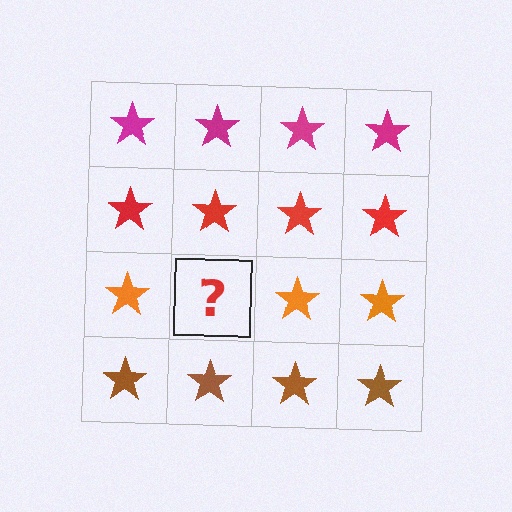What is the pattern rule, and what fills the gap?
The rule is that each row has a consistent color. The gap should be filled with an orange star.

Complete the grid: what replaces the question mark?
The question mark should be replaced with an orange star.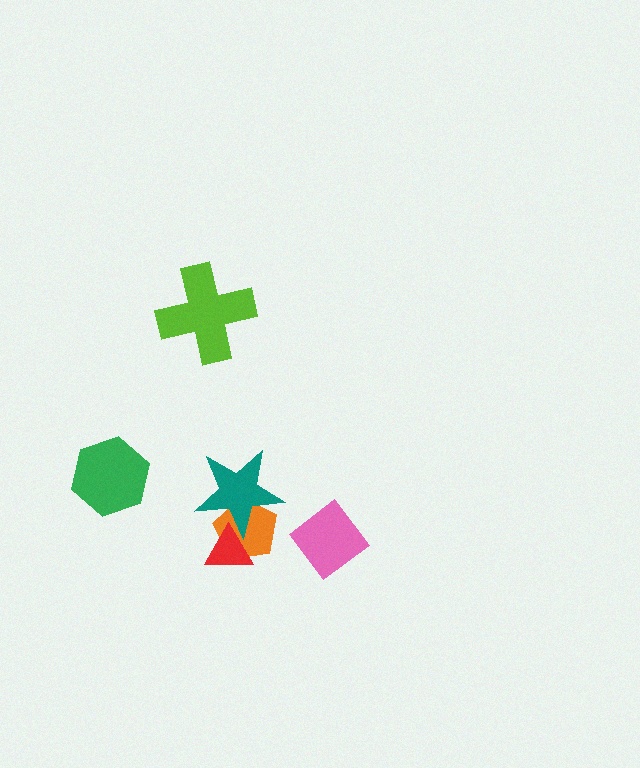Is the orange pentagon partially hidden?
Yes, it is partially covered by another shape.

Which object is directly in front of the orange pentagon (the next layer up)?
The red triangle is directly in front of the orange pentagon.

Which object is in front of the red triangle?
The teal star is in front of the red triangle.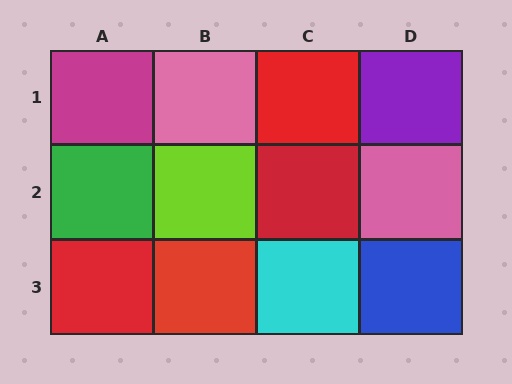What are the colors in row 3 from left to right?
Red, red, cyan, blue.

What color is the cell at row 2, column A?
Green.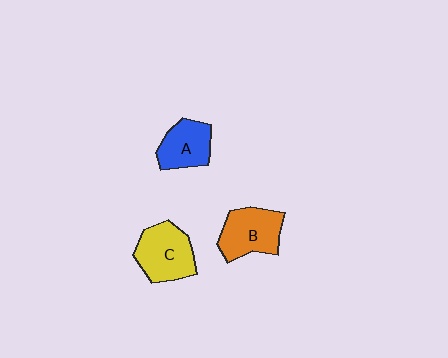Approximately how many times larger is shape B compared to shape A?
Approximately 1.2 times.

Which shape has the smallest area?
Shape A (blue).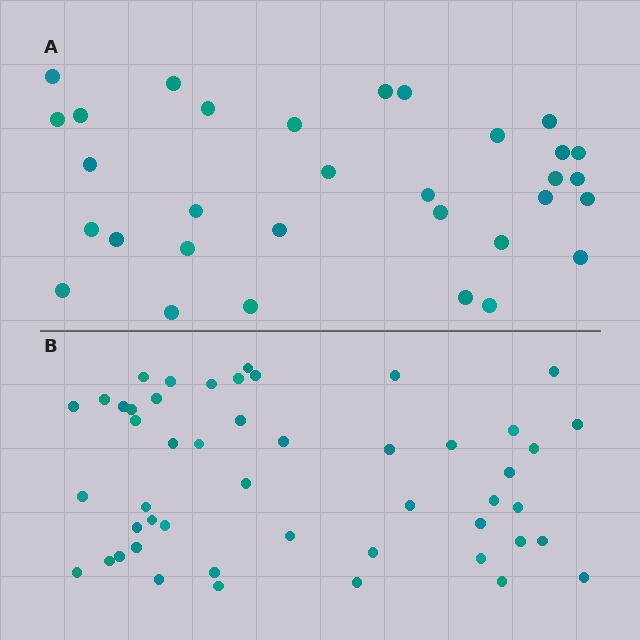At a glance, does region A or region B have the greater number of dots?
Region B (the bottom region) has more dots.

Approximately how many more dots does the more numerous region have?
Region B has approximately 15 more dots than region A.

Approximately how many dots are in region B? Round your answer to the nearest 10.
About 50 dots. (The exact count is 49, which rounds to 50.)